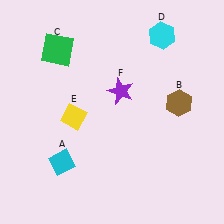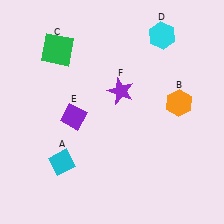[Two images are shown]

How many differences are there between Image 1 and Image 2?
There are 2 differences between the two images.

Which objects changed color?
B changed from brown to orange. E changed from yellow to purple.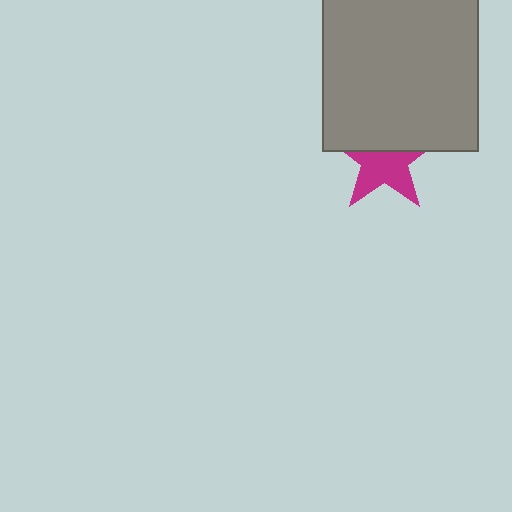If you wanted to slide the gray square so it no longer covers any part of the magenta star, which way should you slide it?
Slide it up — that is the most direct way to separate the two shapes.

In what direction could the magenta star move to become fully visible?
The magenta star could move down. That would shift it out from behind the gray square entirely.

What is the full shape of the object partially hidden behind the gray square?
The partially hidden object is a magenta star.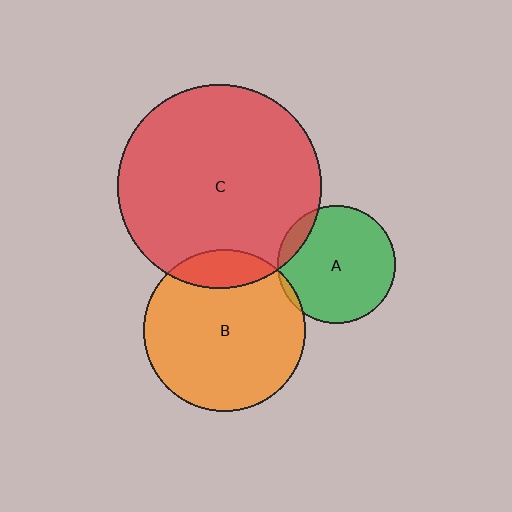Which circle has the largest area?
Circle C (red).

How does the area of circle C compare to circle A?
Approximately 3.0 times.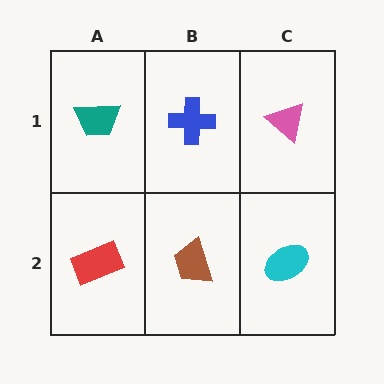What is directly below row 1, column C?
A cyan ellipse.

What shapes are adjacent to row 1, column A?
A red rectangle (row 2, column A), a blue cross (row 1, column B).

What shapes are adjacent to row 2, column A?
A teal trapezoid (row 1, column A), a brown trapezoid (row 2, column B).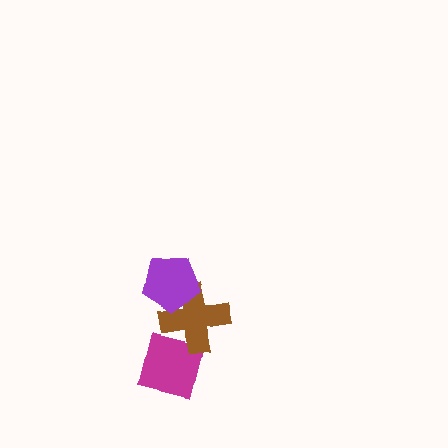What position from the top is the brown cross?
The brown cross is 2nd from the top.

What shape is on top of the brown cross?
The purple pentagon is on top of the brown cross.